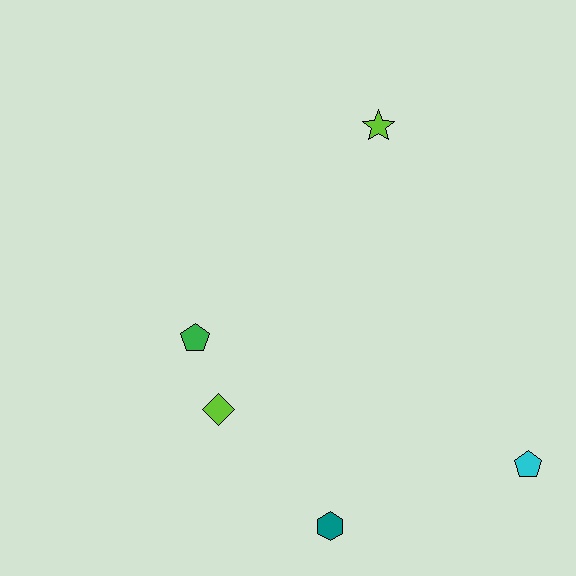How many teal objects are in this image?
There is 1 teal object.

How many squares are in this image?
There are no squares.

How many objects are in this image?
There are 5 objects.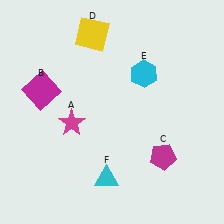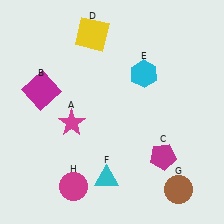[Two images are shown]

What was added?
A brown circle (G), a magenta circle (H) were added in Image 2.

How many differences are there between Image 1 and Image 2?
There are 2 differences between the two images.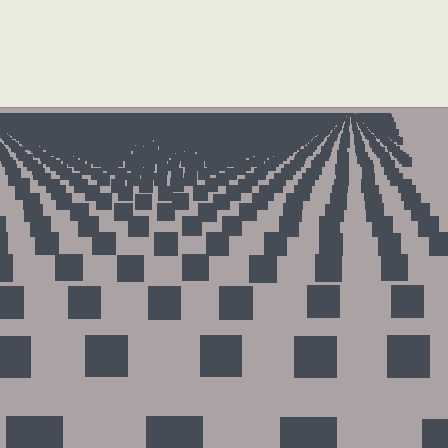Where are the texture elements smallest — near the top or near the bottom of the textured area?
Near the top.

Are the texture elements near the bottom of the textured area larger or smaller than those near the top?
Larger. Near the bottom, elements are closer to the viewer and appear at a bigger on-screen size.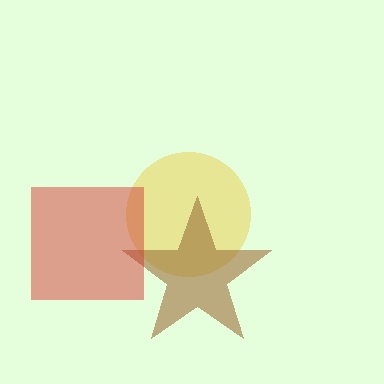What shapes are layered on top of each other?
The layered shapes are: a yellow circle, a brown star, a red square.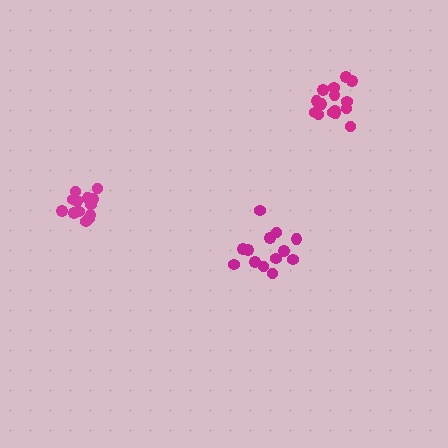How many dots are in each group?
Group 1: 13 dots, Group 2: 13 dots, Group 3: 15 dots (41 total).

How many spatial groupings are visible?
There are 3 spatial groupings.